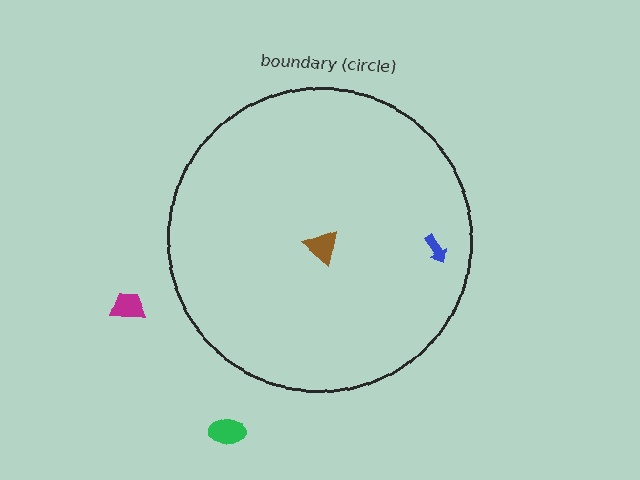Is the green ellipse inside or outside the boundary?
Outside.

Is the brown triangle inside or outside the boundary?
Inside.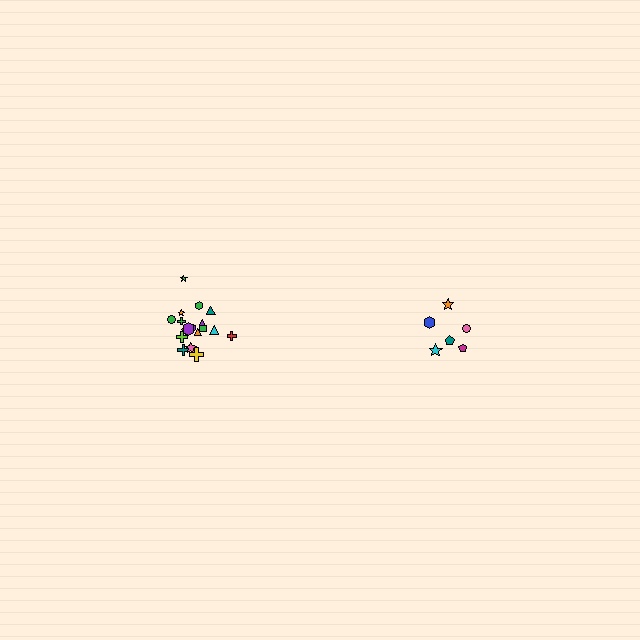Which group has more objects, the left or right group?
The left group.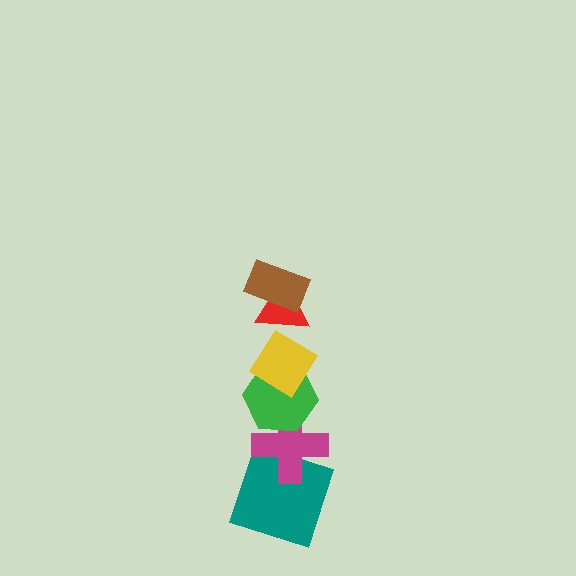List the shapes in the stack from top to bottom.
From top to bottom: the brown rectangle, the red triangle, the yellow diamond, the green hexagon, the magenta cross, the teal square.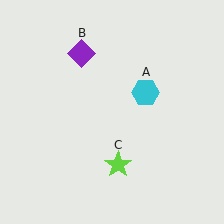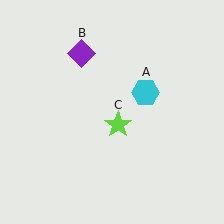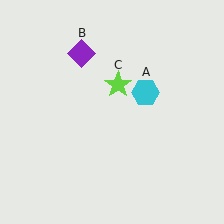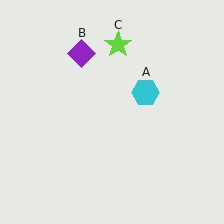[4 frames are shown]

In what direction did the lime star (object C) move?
The lime star (object C) moved up.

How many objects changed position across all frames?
1 object changed position: lime star (object C).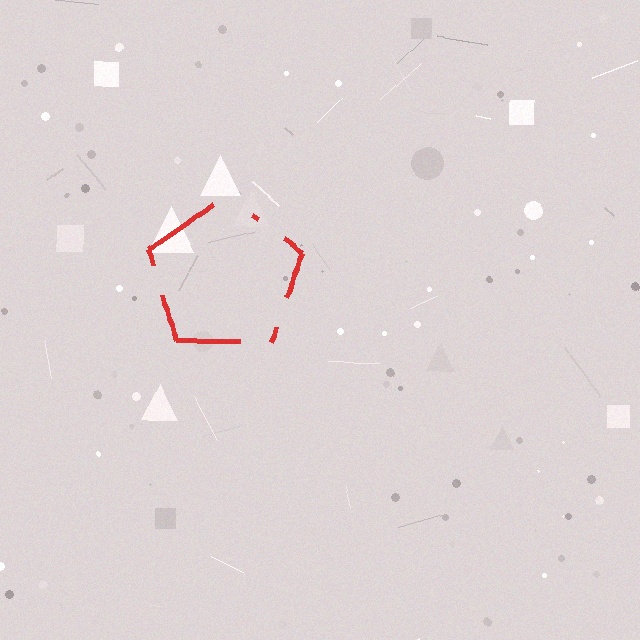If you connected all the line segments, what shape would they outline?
They would outline a pentagon.